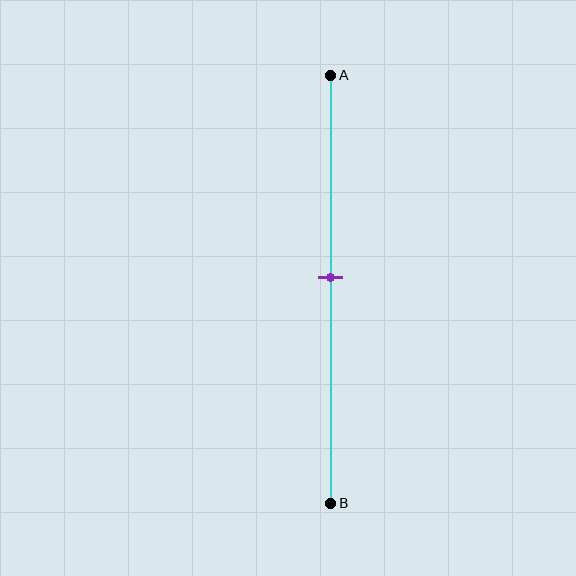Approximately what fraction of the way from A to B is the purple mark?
The purple mark is approximately 45% of the way from A to B.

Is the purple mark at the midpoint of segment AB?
Yes, the mark is approximately at the midpoint.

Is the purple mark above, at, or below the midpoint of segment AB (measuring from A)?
The purple mark is approximately at the midpoint of segment AB.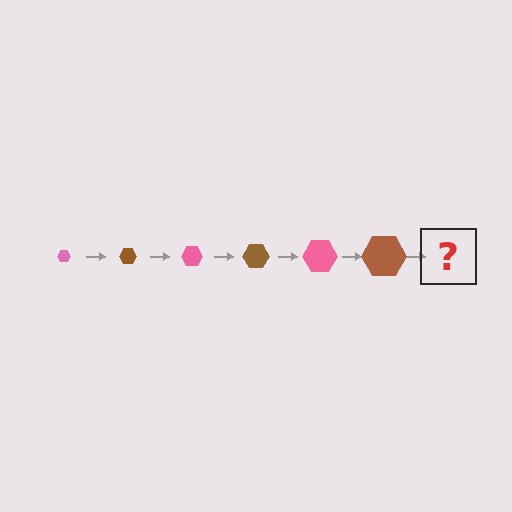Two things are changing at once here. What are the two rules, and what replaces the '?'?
The two rules are that the hexagon grows larger each step and the color cycles through pink and brown. The '?' should be a pink hexagon, larger than the previous one.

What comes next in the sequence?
The next element should be a pink hexagon, larger than the previous one.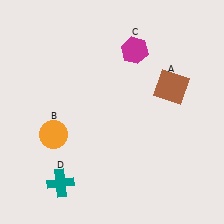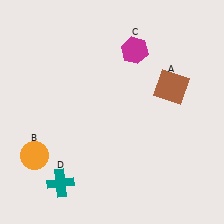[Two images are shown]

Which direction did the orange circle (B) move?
The orange circle (B) moved down.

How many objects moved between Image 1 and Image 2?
1 object moved between the two images.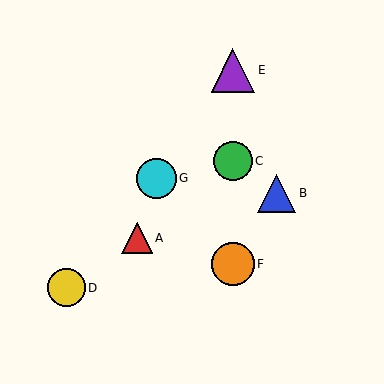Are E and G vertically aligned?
No, E is at x≈233 and G is at x≈156.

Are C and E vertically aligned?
Yes, both are at x≈233.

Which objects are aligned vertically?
Objects C, E, F are aligned vertically.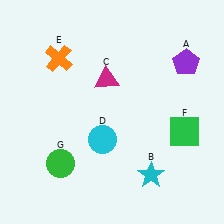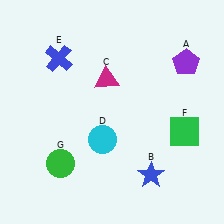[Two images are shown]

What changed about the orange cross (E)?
In Image 1, E is orange. In Image 2, it changed to blue.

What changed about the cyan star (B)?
In Image 1, B is cyan. In Image 2, it changed to blue.